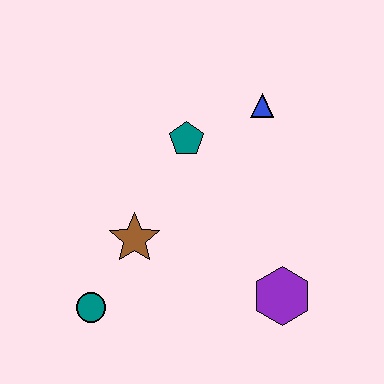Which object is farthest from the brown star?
The blue triangle is farthest from the brown star.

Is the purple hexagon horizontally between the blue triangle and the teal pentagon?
No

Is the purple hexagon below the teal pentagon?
Yes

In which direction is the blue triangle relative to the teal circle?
The blue triangle is above the teal circle.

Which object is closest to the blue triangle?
The teal pentagon is closest to the blue triangle.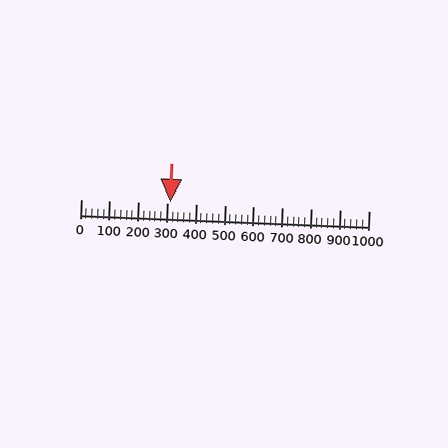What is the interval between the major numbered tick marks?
The major tick marks are spaced 100 units apart.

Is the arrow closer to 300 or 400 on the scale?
The arrow is closer to 300.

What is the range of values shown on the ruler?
The ruler shows values from 0 to 1000.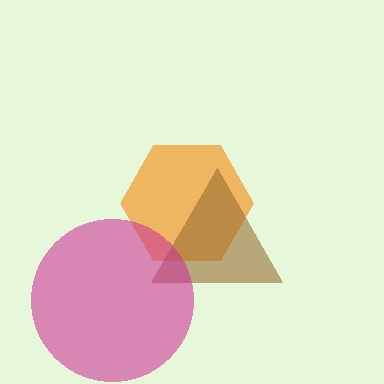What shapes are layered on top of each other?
The layered shapes are: an orange hexagon, a brown triangle, a magenta circle.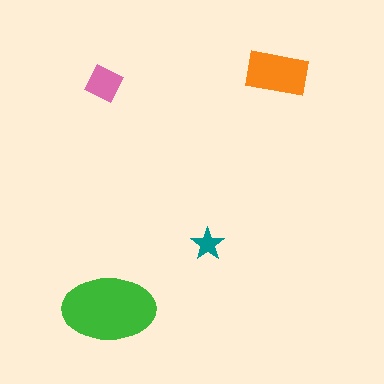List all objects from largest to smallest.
The green ellipse, the orange rectangle, the pink diamond, the teal star.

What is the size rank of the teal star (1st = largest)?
4th.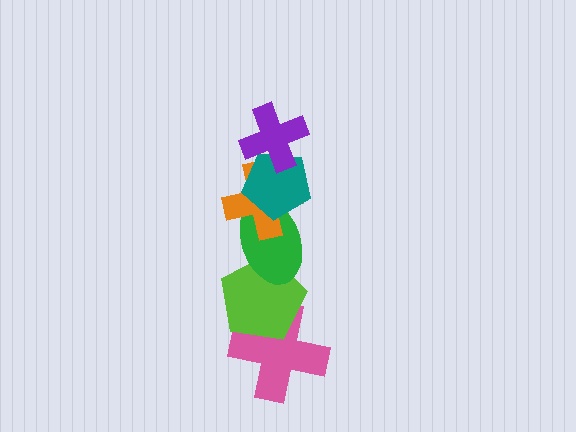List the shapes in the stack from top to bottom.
From top to bottom: the purple cross, the teal pentagon, the orange cross, the green ellipse, the lime pentagon, the pink cross.